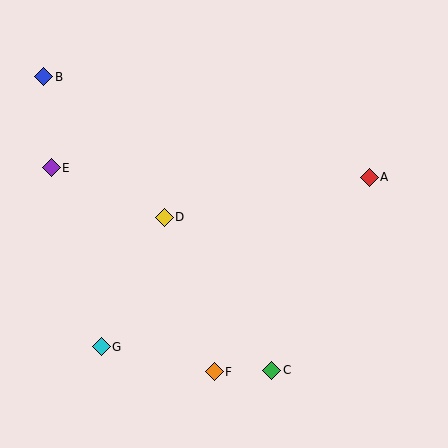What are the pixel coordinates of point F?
Point F is at (214, 372).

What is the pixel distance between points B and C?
The distance between B and C is 372 pixels.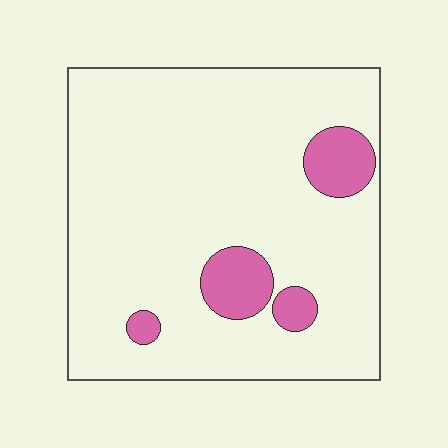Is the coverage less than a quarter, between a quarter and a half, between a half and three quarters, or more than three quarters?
Less than a quarter.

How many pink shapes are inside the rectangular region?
4.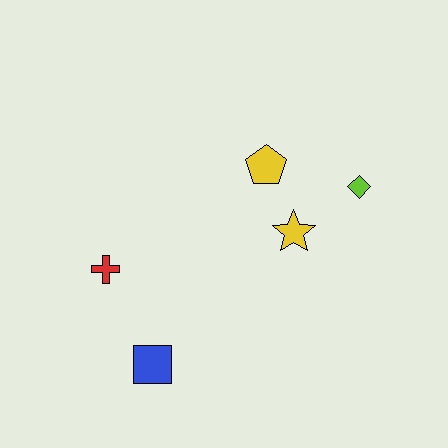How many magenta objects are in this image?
There are no magenta objects.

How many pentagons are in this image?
There is 1 pentagon.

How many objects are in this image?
There are 5 objects.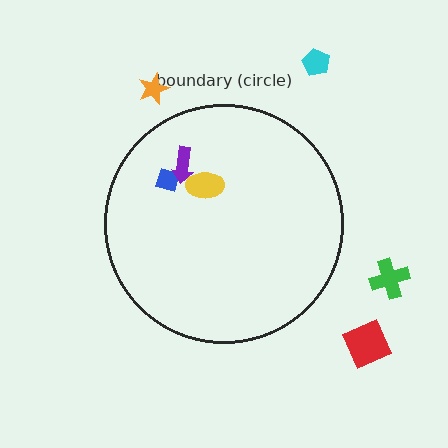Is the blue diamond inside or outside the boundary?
Inside.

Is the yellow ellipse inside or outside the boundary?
Inside.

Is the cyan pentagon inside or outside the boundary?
Outside.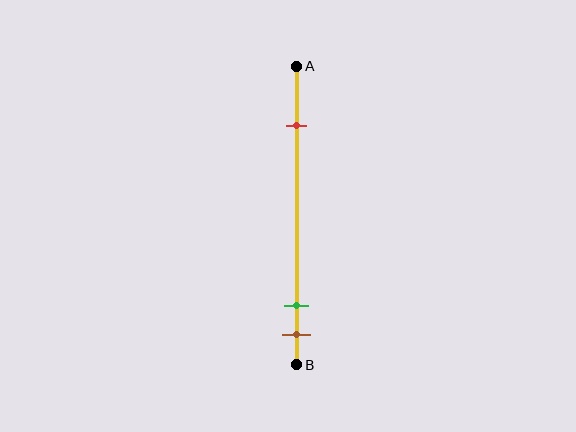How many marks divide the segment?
There are 3 marks dividing the segment.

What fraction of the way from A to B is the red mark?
The red mark is approximately 20% (0.2) of the way from A to B.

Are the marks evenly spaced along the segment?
No, the marks are not evenly spaced.